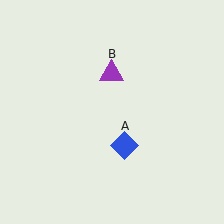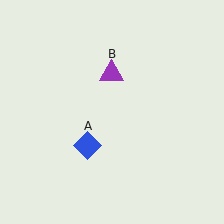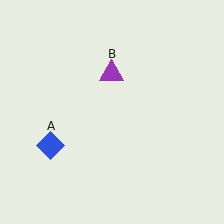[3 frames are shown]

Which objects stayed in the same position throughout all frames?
Purple triangle (object B) remained stationary.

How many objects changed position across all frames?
1 object changed position: blue diamond (object A).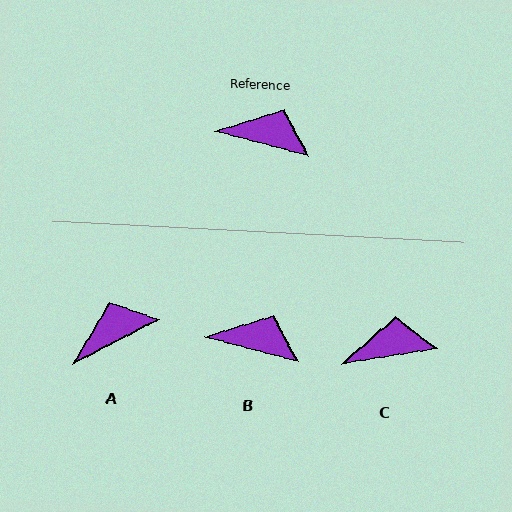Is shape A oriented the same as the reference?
No, it is off by about 42 degrees.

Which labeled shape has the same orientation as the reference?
B.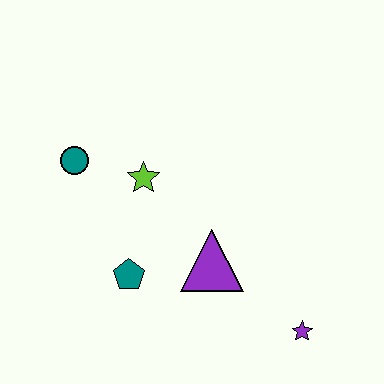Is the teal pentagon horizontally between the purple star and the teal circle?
Yes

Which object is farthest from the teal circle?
The purple star is farthest from the teal circle.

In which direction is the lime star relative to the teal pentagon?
The lime star is above the teal pentagon.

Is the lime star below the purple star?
No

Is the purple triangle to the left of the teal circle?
No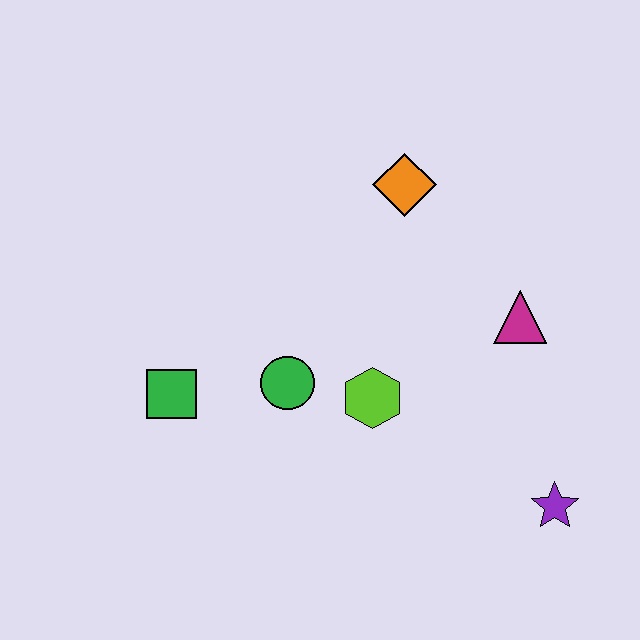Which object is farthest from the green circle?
The purple star is farthest from the green circle.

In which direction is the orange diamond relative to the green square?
The orange diamond is to the right of the green square.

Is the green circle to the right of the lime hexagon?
No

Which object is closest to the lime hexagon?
The green circle is closest to the lime hexagon.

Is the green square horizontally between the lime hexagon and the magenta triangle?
No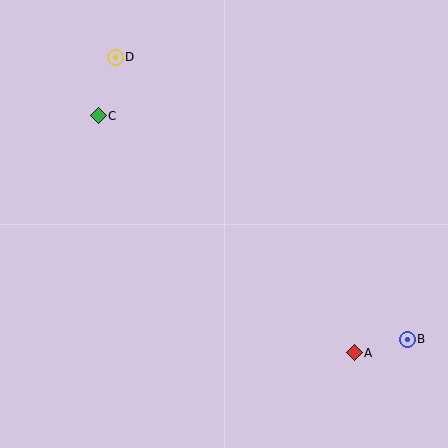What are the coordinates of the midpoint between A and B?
The midpoint between A and B is at (381, 346).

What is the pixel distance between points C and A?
The distance between C and A is 349 pixels.